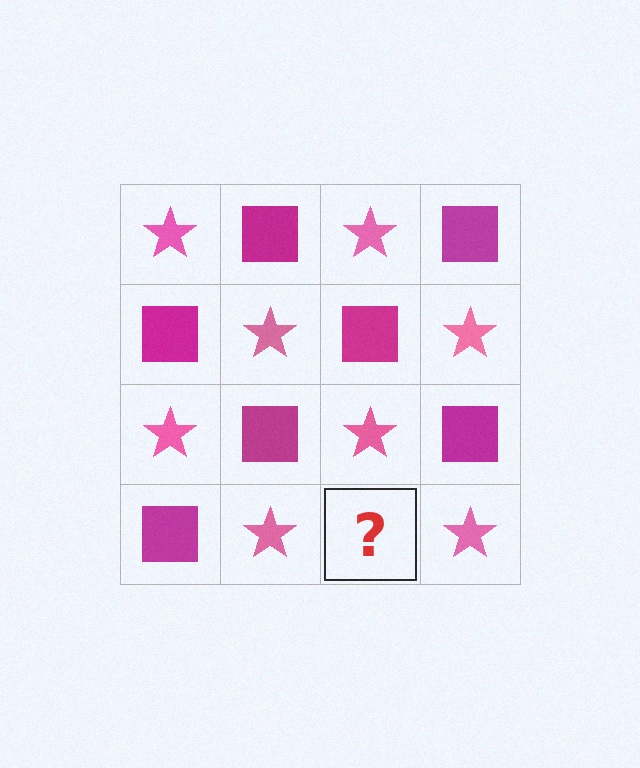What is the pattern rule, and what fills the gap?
The rule is that it alternates pink star and magenta square in a checkerboard pattern. The gap should be filled with a magenta square.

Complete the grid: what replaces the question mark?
The question mark should be replaced with a magenta square.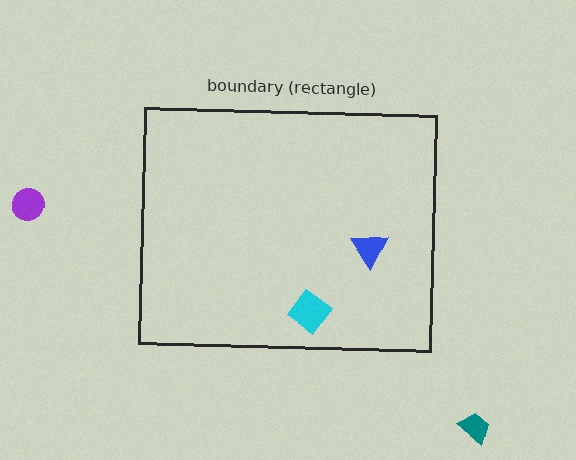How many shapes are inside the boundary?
2 inside, 2 outside.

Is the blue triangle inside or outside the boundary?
Inside.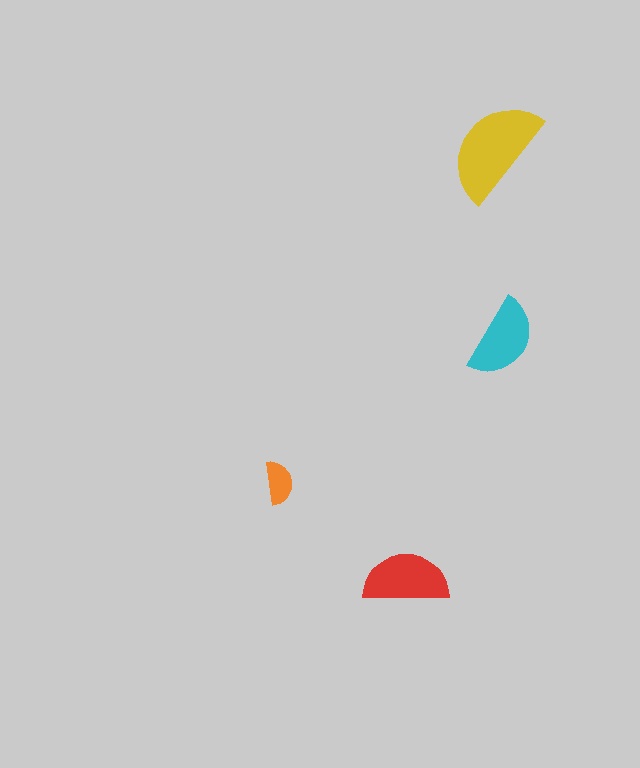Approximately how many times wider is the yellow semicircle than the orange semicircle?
About 2.5 times wider.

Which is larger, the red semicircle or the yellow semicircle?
The yellow one.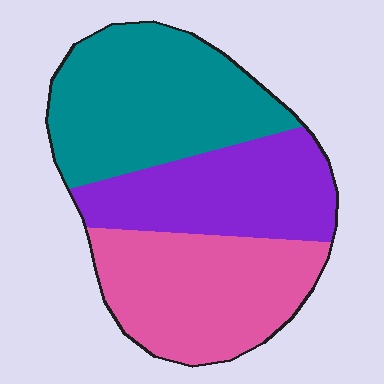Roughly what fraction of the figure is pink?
Pink takes up about one third (1/3) of the figure.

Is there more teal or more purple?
Teal.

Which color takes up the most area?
Teal, at roughly 40%.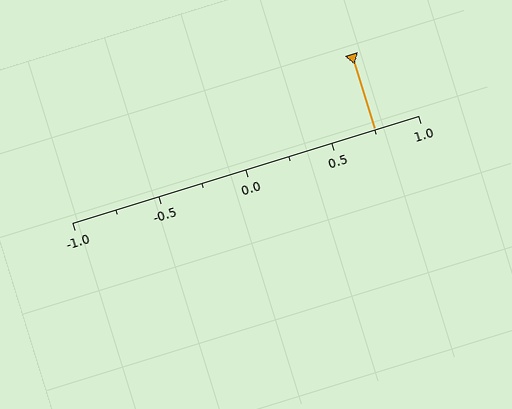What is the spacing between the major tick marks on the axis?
The major ticks are spaced 0.5 apart.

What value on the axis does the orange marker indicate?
The marker indicates approximately 0.75.